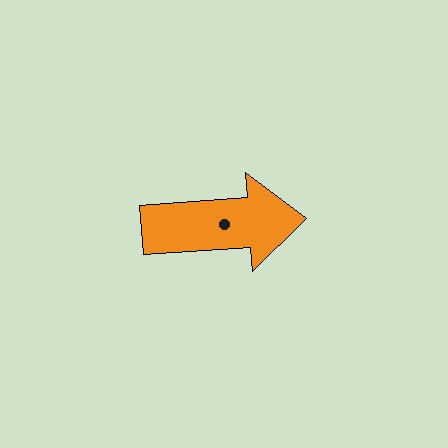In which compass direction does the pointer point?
East.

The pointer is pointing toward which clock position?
Roughly 3 o'clock.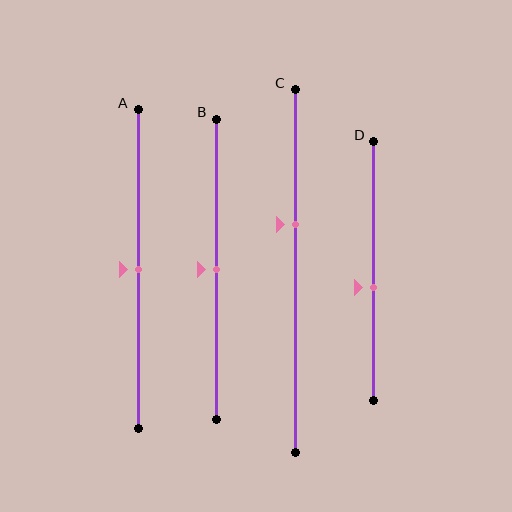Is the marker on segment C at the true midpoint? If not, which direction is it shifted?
No, the marker on segment C is shifted upward by about 13% of the segment length.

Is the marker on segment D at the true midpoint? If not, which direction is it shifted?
No, the marker on segment D is shifted downward by about 6% of the segment length.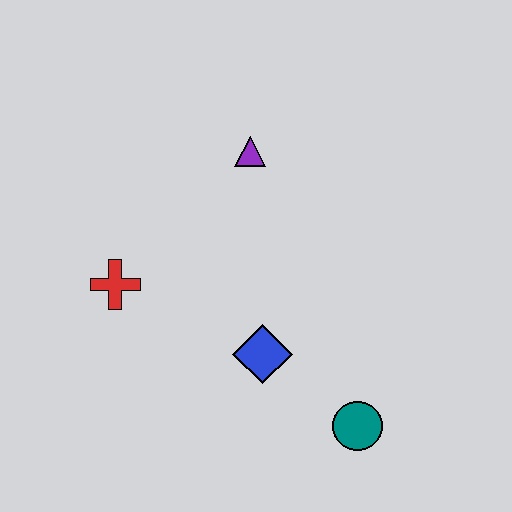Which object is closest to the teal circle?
The blue diamond is closest to the teal circle.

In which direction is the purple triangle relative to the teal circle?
The purple triangle is above the teal circle.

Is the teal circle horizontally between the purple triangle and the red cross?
No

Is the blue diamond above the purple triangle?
No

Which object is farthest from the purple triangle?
The teal circle is farthest from the purple triangle.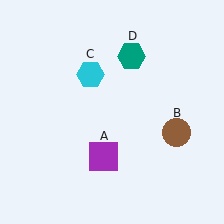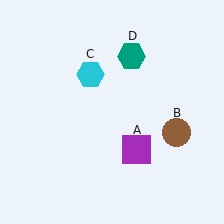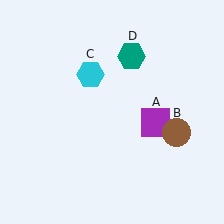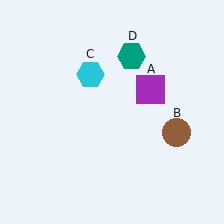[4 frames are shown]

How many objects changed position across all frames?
1 object changed position: purple square (object A).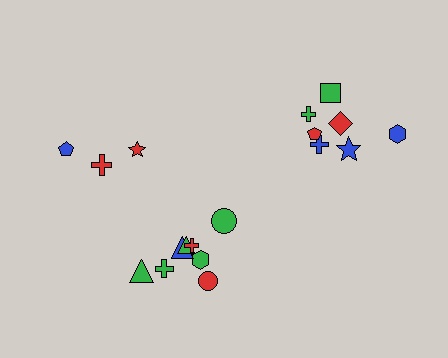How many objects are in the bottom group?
There are 8 objects.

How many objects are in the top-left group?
There are 3 objects.